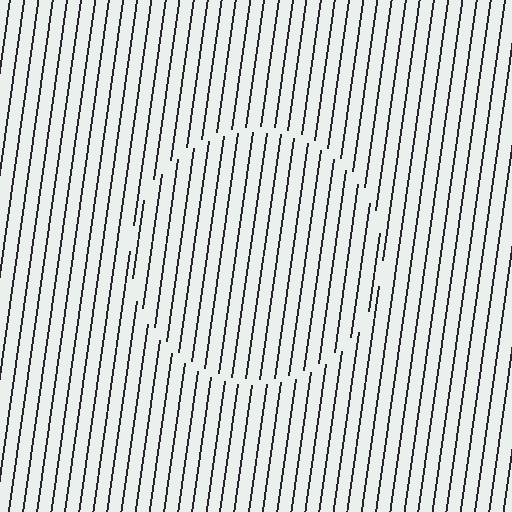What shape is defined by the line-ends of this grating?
An illusory circle. The interior of the shape contains the same grating, shifted by half a period — the contour is defined by the phase discontinuity where line-ends from the inner and outer gratings abut.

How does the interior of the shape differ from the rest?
The interior of the shape contains the same grating, shifted by half a period — the contour is defined by the phase discontinuity where line-ends from the inner and outer gratings abut.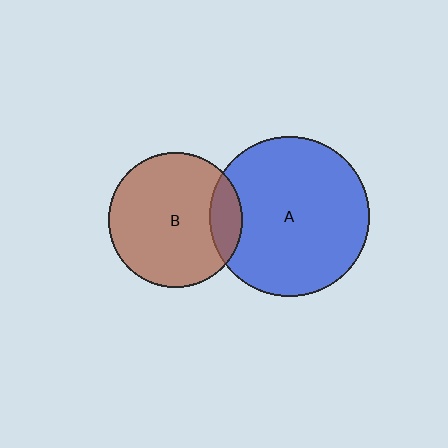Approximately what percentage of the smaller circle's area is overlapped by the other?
Approximately 15%.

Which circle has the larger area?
Circle A (blue).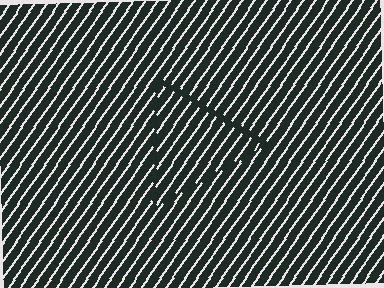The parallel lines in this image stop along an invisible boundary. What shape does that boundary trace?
An illusory triangle. The interior of the shape contains the same grating, shifted by half a period — the contour is defined by the phase discontinuity where line-ends from the inner and outer gratings abut.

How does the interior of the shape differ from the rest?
The interior of the shape contains the same grating, shifted by half a period — the contour is defined by the phase discontinuity where line-ends from the inner and outer gratings abut.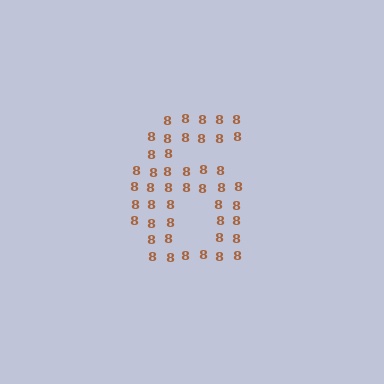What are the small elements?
The small elements are digit 8's.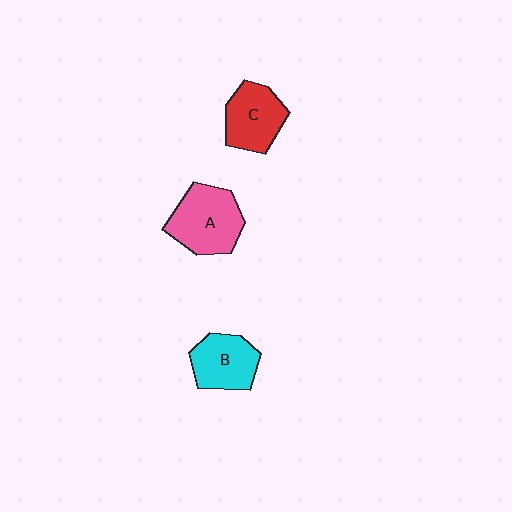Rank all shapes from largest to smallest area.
From largest to smallest: A (pink), C (red), B (cyan).